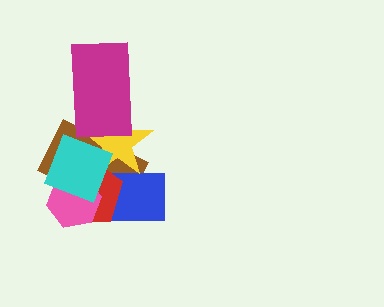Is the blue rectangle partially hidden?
Yes, it is partially covered by another shape.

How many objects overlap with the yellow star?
5 objects overlap with the yellow star.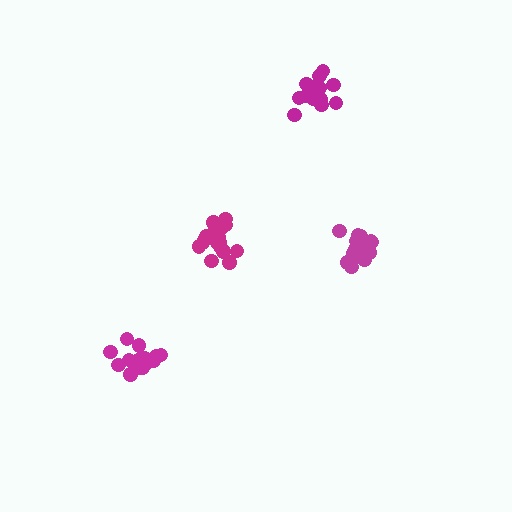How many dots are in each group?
Group 1: 17 dots, Group 2: 16 dots, Group 3: 21 dots, Group 4: 15 dots (69 total).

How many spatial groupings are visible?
There are 4 spatial groupings.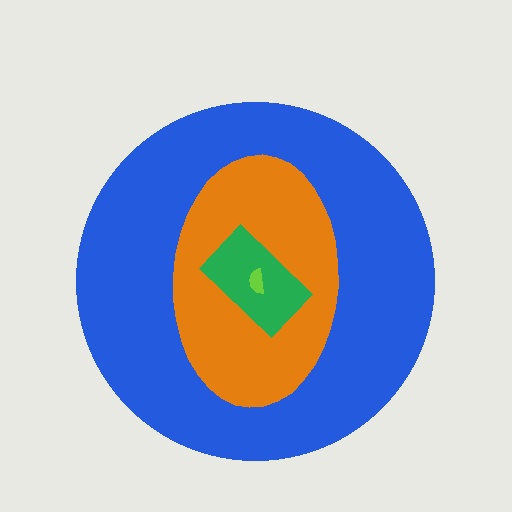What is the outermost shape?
The blue circle.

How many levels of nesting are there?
4.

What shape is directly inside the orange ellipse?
The green rectangle.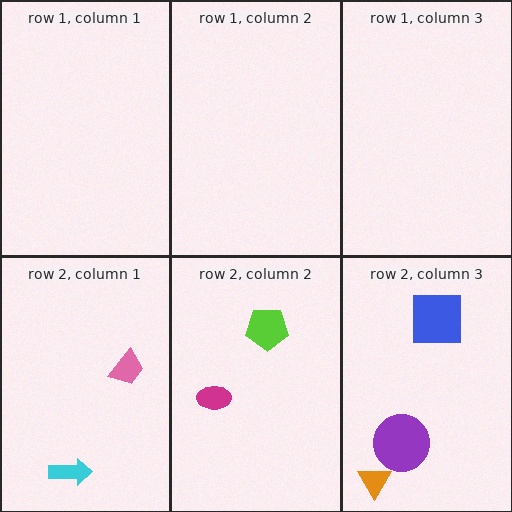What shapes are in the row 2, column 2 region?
The lime pentagon, the magenta ellipse.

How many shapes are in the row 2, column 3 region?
3.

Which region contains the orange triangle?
The row 2, column 3 region.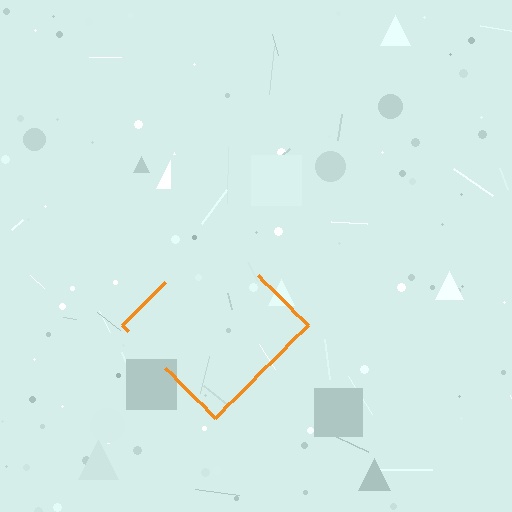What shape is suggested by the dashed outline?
The dashed outline suggests a diamond.